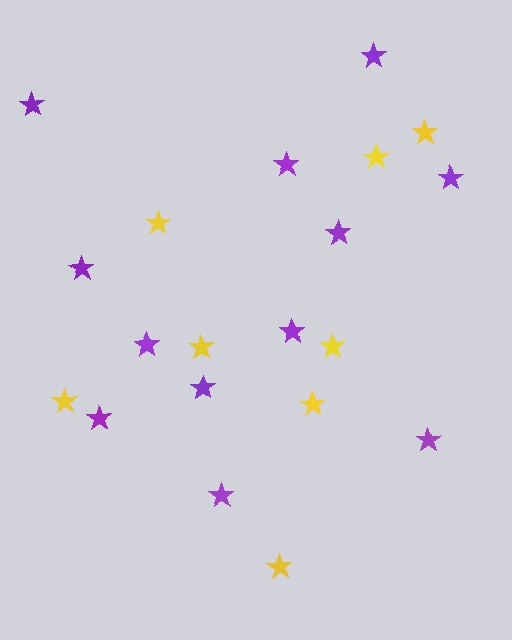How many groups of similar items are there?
There are 2 groups: one group of yellow stars (8) and one group of purple stars (12).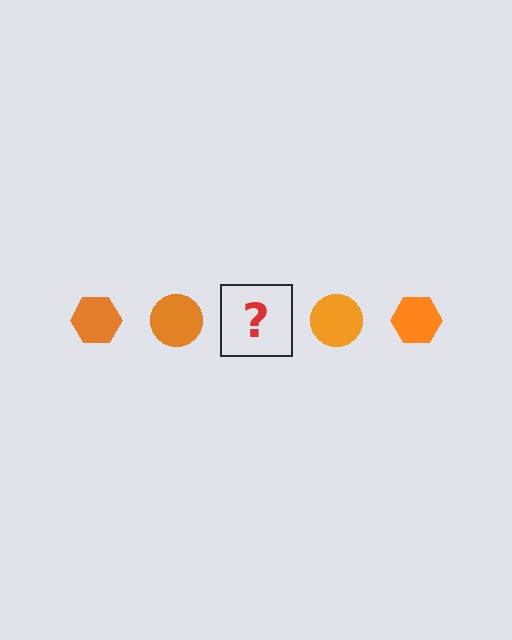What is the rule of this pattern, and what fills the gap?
The rule is that the pattern cycles through hexagon, circle shapes in orange. The gap should be filled with an orange hexagon.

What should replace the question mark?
The question mark should be replaced with an orange hexagon.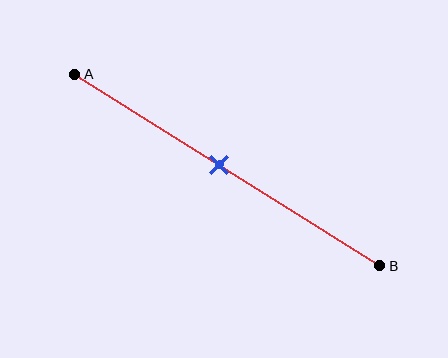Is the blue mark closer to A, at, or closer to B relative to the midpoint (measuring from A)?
The blue mark is approximately at the midpoint of segment AB.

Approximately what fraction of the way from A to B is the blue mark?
The blue mark is approximately 45% of the way from A to B.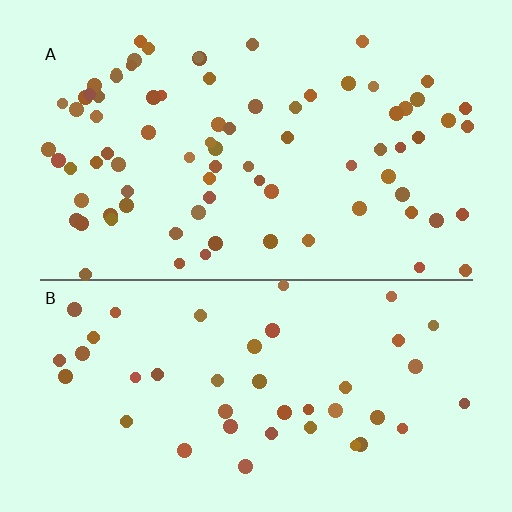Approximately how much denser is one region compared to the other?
Approximately 1.9× — region A over region B.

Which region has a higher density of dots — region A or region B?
A (the top).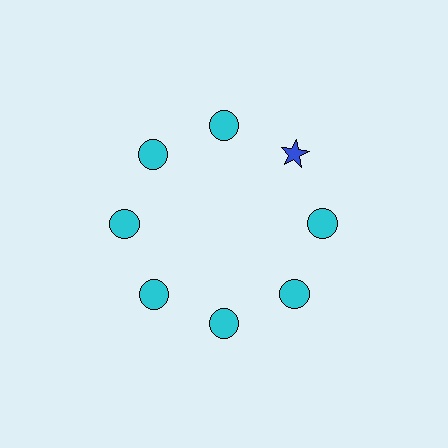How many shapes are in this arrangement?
There are 8 shapes arranged in a ring pattern.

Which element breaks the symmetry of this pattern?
The blue star at roughly the 2 o'clock position breaks the symmetry. All other shapes are cyan circles.